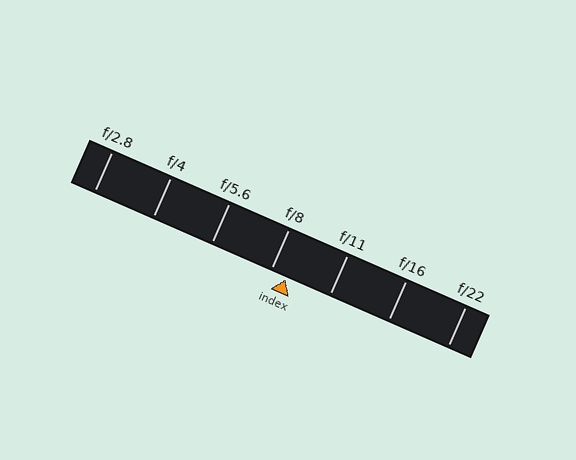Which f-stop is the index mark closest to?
The index mark is closest to f/8.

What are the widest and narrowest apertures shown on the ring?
The widest aperture shown is f/2.8 and the narrowest is f/22.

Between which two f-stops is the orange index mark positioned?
The index mark is between f/8 and f/11.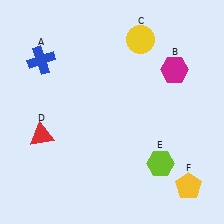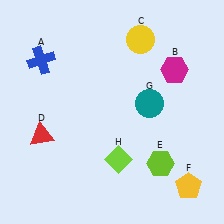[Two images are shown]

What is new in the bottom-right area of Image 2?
A lime diamond (H) was added in the bottom-right area of Image 2.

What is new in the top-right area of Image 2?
A teal circle (G) was added in the top-right area of Image 2.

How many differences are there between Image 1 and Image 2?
There are 2 differences between the two images.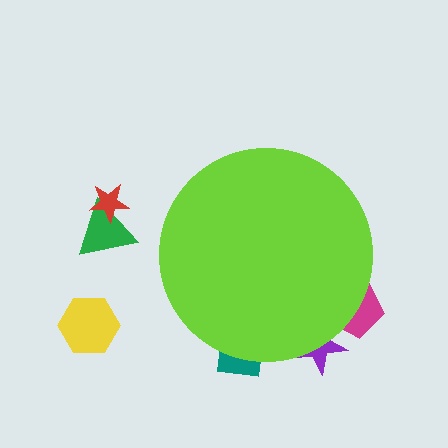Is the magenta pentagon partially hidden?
Yes, the magenta pentagon is partially hidden behind the lime circle.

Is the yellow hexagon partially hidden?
No, the yellow hexagon is fully visible.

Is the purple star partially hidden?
Yes, the purple star is partially hidden behind the lime circle.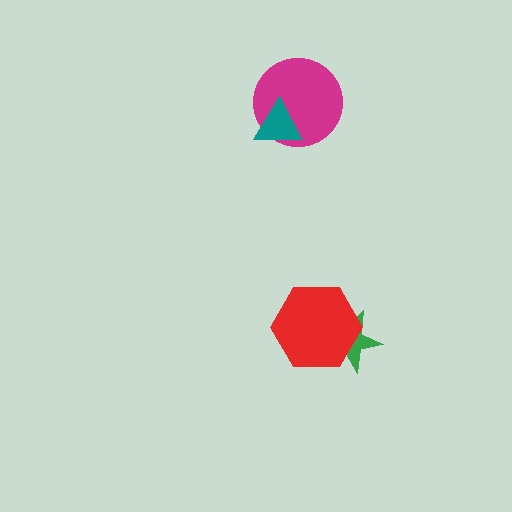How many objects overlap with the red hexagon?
1 object overlaps with the red hexagon.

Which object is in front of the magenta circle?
The teal triangle is in front of the magenta circle.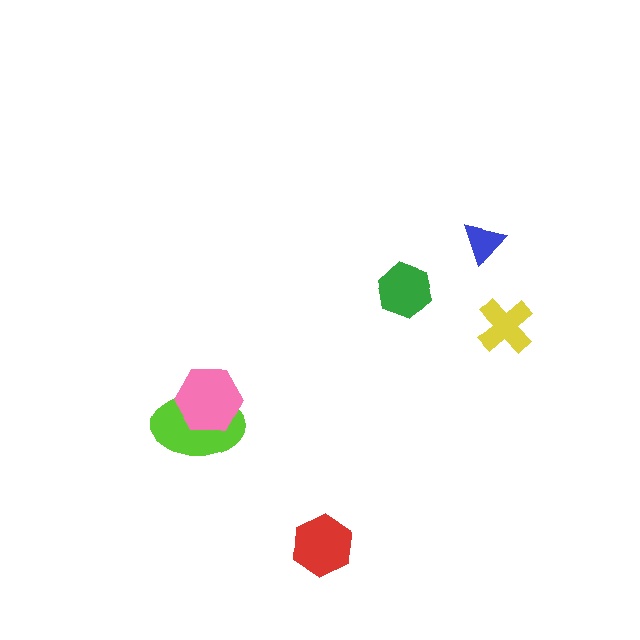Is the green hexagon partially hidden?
No, no other shape covers it.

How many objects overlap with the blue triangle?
0 objects overlap with the blue triangle.